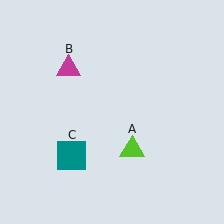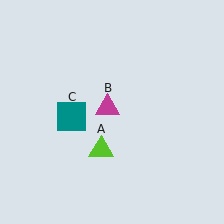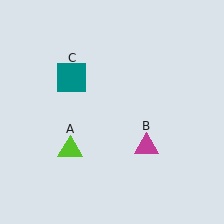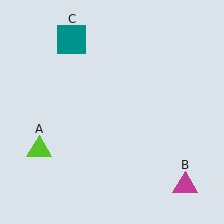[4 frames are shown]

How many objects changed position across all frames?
3 objects changed position: lime triangle (object A), magenta triangle (object B), teal square (object C).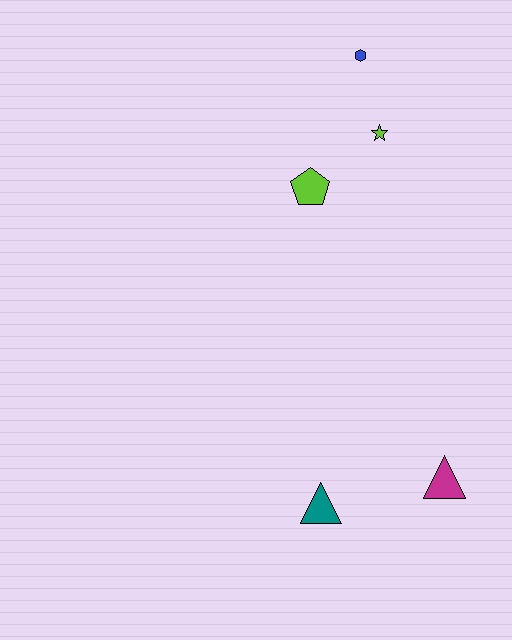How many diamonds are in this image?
There are no diamonds.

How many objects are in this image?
There are 5 objects.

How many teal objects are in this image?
There is 1 teal object.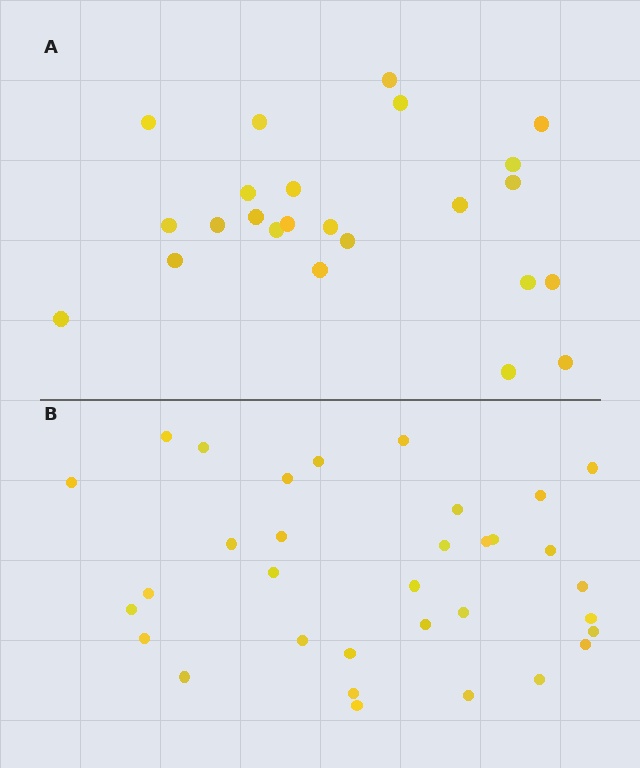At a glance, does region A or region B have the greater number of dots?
Region B (the bottom region) has more dots.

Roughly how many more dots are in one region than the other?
Region B has roughly 8 or so more dots than region A.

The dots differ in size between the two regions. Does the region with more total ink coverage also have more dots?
No. Region A has more total ink coverage because its dots are larger, but region B actually contains more individual dots. Total area can be misleading — the number of items is what matters here.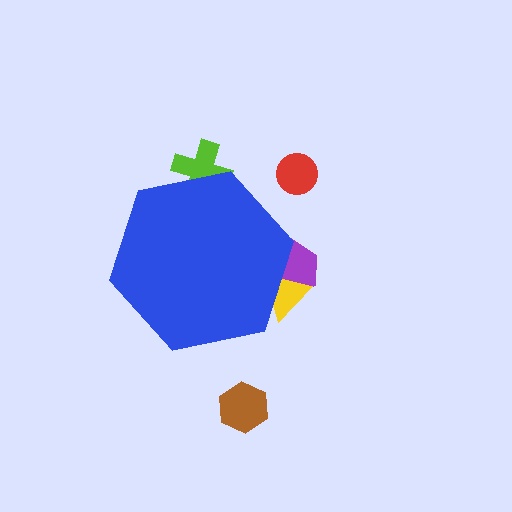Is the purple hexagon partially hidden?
Yes, the purple hexagon is partially hidden behind the blue hexagon.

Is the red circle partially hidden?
No, the red circle is fully visible.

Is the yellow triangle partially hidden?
Yes, the yellow triangle is partially hidden behind the blue hexagon.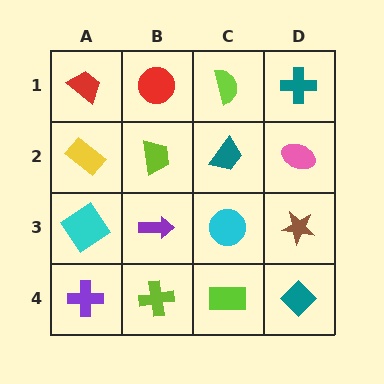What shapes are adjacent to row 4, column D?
A brown star (row 3, column D), a lime rectangle (row 4, column C).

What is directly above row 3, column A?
A yellow rectangle.